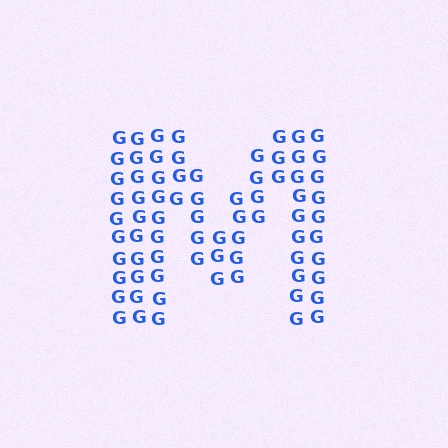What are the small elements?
The small elements are letter G's.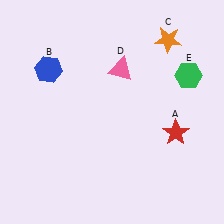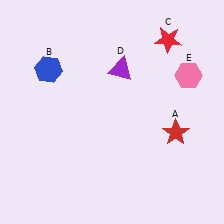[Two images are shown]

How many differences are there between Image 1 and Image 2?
There are 3 differences between the two images.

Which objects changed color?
C changed from orange to red. D changed from pink to purple. E changed from green to pink.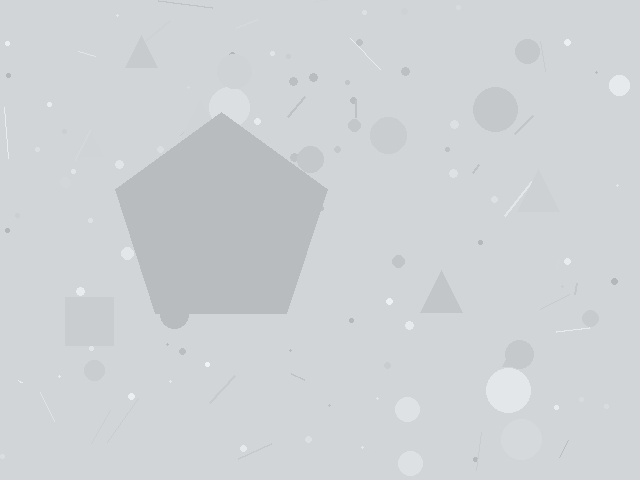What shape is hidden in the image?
A pentagon is hidden in the image.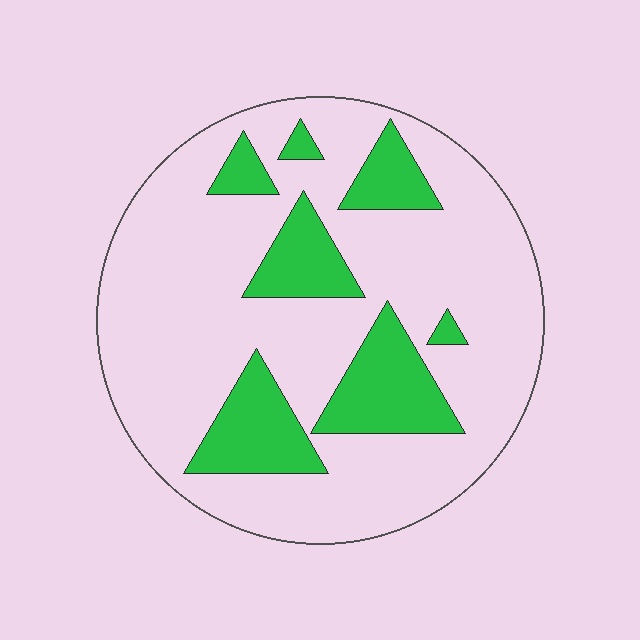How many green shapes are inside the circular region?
7.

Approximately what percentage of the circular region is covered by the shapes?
Approximately 25%.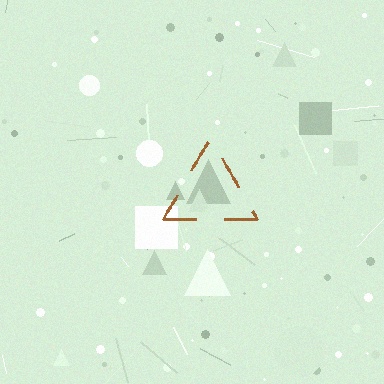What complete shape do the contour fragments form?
The contour fragments form a triangle.